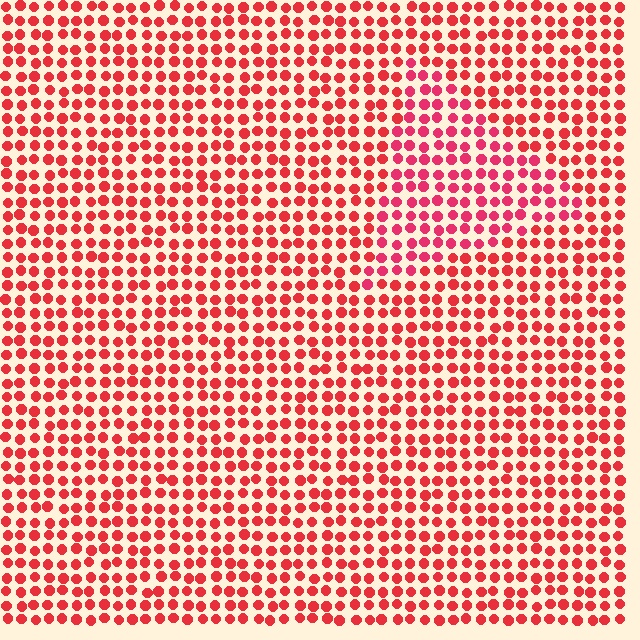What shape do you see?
I see a triangle.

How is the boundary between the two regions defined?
The boundary is defined purely by a slight shift in hue (about 16 degrees). Spacing, size, and orientation are identical on both sides.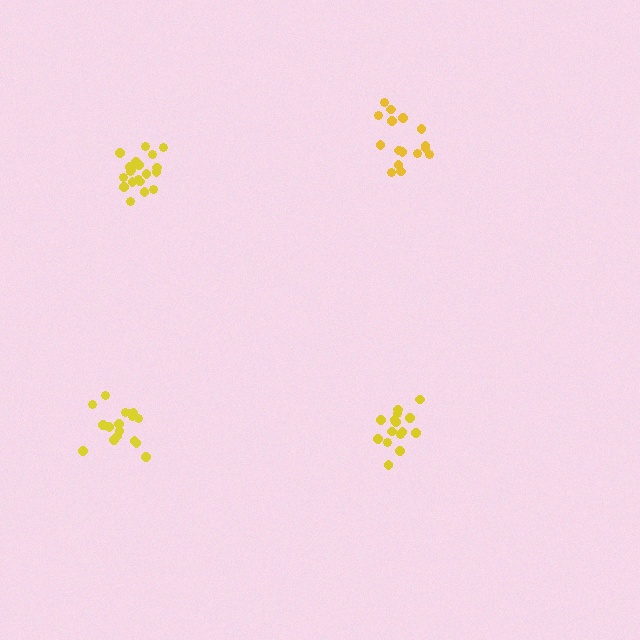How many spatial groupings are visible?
There are 4 spatial groupings.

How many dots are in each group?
Group 1: 16 dots, Group 2: 20 dots, Group 3: 18 dots, Group 4: 15 dots (69 total).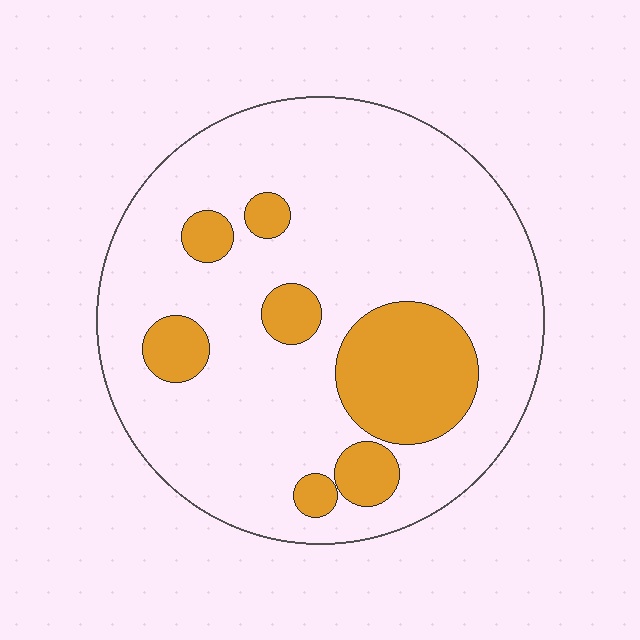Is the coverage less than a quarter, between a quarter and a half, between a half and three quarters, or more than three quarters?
Less than a quarter.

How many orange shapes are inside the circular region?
7.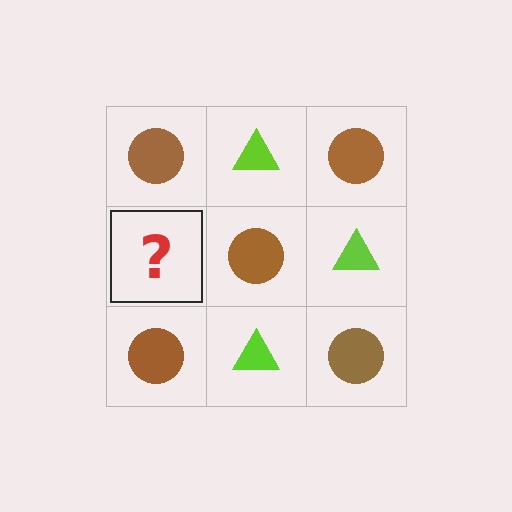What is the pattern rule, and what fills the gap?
The rule is that it alternates brown circle and lime triangle in a checkerboard pattern. The gap should be filled with a lime triangle.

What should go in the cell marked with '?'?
The missing cell should contain a lime triangle.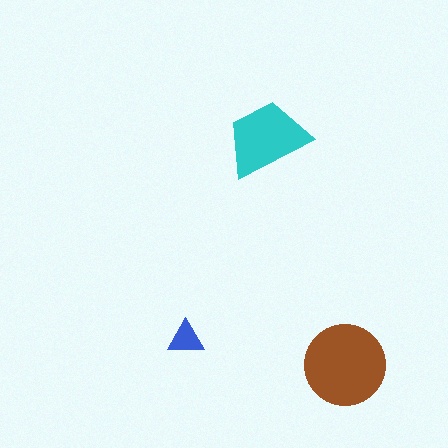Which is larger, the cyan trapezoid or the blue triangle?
The cyan trapezoid.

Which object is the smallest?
The blue triangle.